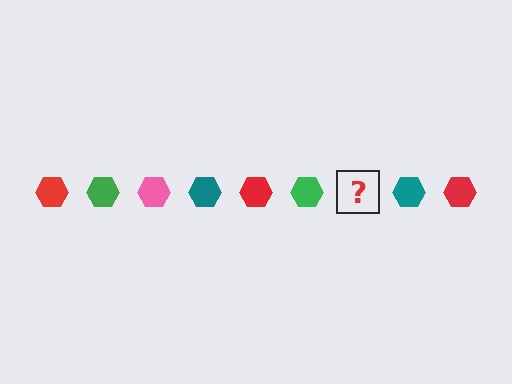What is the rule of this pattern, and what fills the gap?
The rule is that the pattern cycles through red, green, pink, teal hexagons. The gap should be filled with a pink hexagon.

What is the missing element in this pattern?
The missing element is a pink hexagon.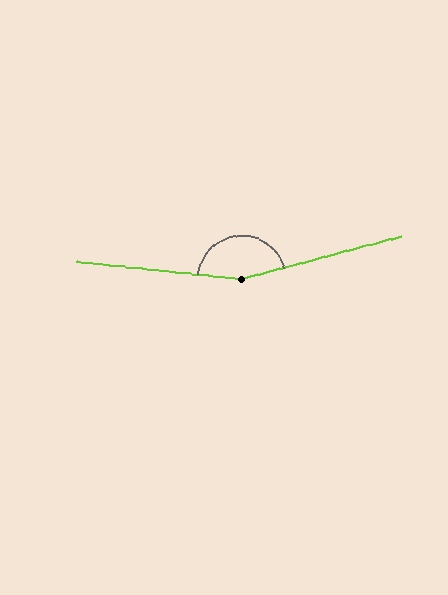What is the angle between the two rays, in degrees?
Approximately 159 degrees.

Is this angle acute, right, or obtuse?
It is obtuse.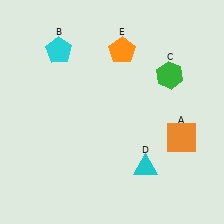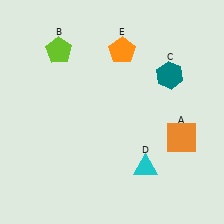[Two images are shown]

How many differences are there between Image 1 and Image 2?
There are 2 differences between the two images.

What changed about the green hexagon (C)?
In Image 1, C is green. In Image 2, it changed to teal.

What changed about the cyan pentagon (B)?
In Image 1, B is cyan. In Image 2, it changed to lime.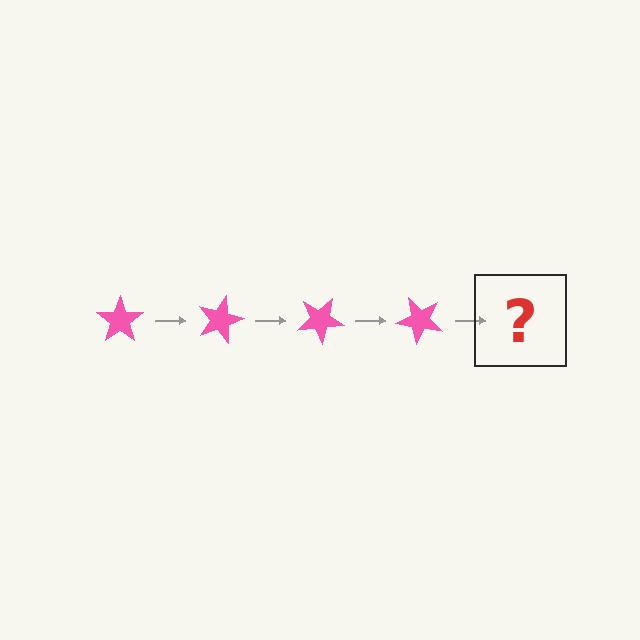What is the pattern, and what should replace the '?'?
The pattern is that the star rotates 15 degrees each step. The '?' should be a pink star rotated 60 degrees.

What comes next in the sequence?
The next element should be a pink star rotated 60 degrees.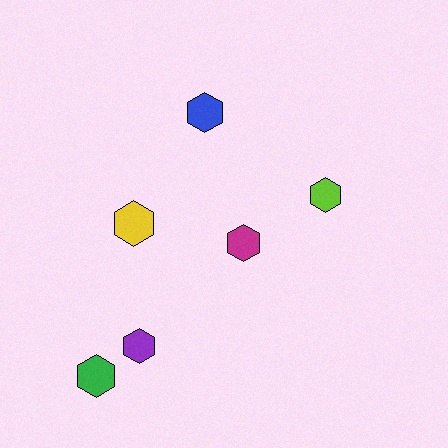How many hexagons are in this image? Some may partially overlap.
There are 6 hexagons.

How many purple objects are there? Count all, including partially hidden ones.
There is 1 purple object.